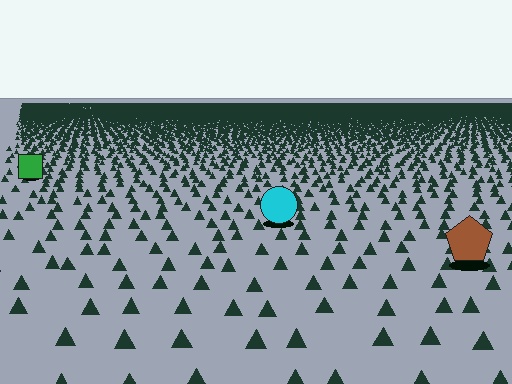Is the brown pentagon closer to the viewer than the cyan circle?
Yes. The brown pentagon is closer — you can tell from the texture gradient: the ground texture is coarser near it.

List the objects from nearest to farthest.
From nearest to farthest: the brown pentagon, the cyan circle, the green square.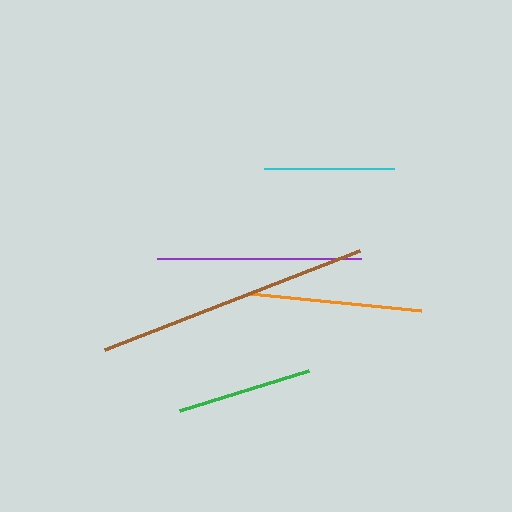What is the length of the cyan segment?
The cyan segment is approximately 130 pixels long.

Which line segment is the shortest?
The cyan line is the shortest at approximately 130 pixels.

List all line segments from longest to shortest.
From longest to shortest: brown, purple, orange, green, cyan.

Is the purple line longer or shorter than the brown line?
The brown line is longer than the purple line.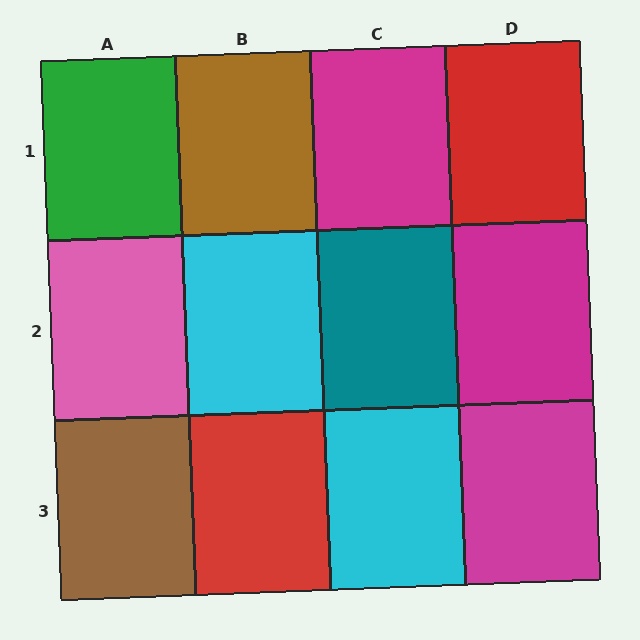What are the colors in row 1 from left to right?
Green, brown, magenta, red.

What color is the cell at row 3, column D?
Magenta.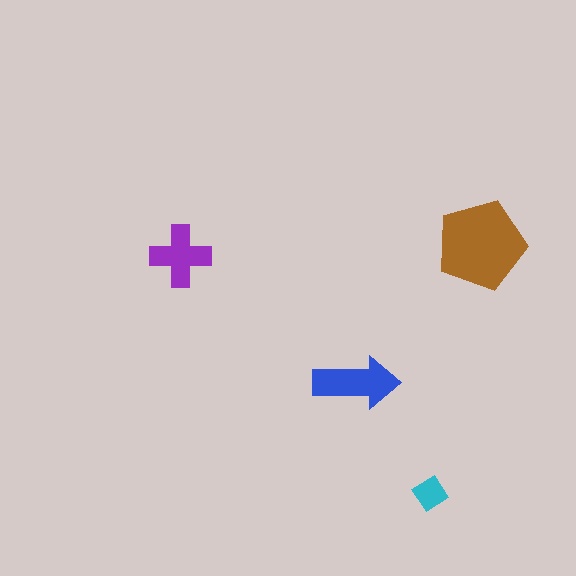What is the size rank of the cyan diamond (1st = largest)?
4th.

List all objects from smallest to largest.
The cyan diamond, the purple cross, the blue arrow, the brown pentagon.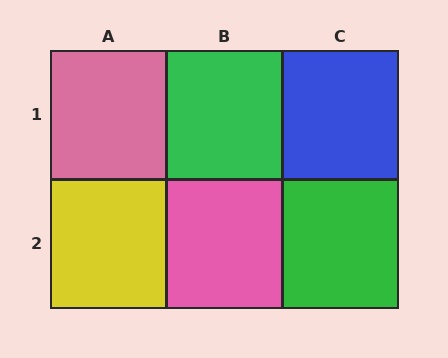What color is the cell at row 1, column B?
Green.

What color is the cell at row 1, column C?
Blue.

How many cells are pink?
2 cells are pink.